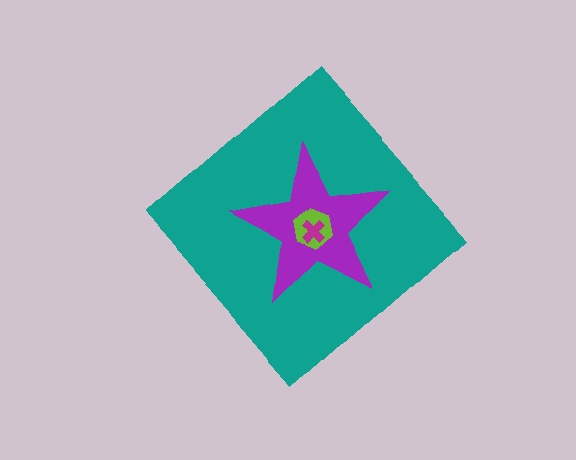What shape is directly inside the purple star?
The lime hexagon.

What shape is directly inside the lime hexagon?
The magenta cross.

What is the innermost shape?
The magenta cross.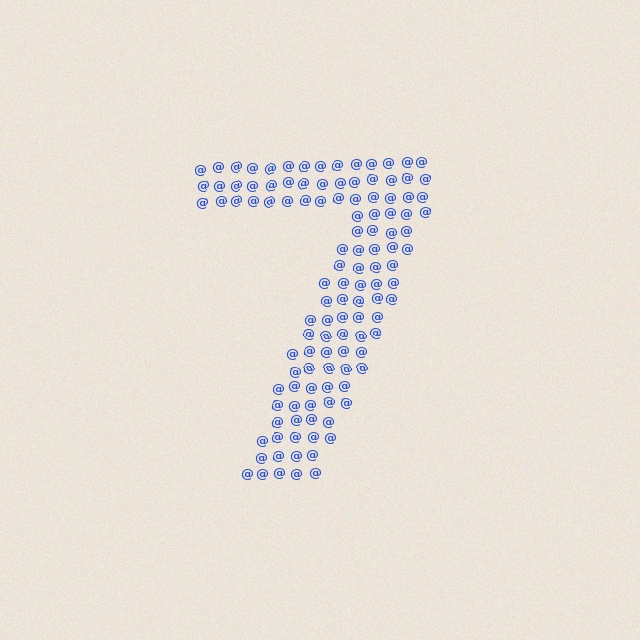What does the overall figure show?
The overall figure shows the digit 7.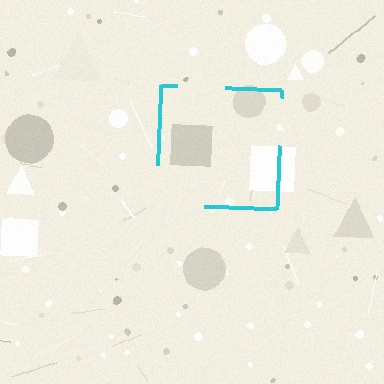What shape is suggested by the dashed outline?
The dashed outline suggests a square.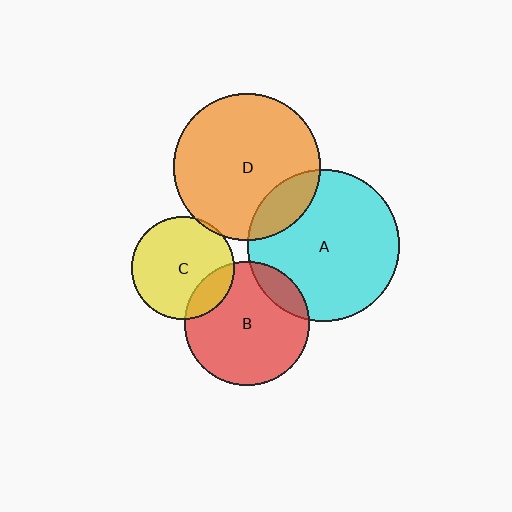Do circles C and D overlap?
Yes.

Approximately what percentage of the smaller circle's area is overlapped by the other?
Approximately 5%.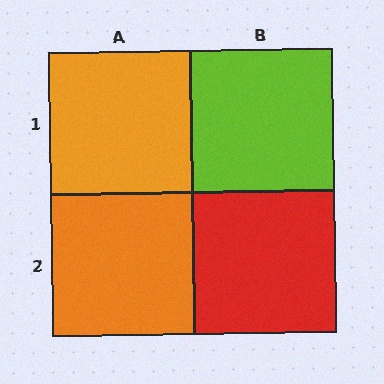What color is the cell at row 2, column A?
Orange.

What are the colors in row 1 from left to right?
Orange, lime.